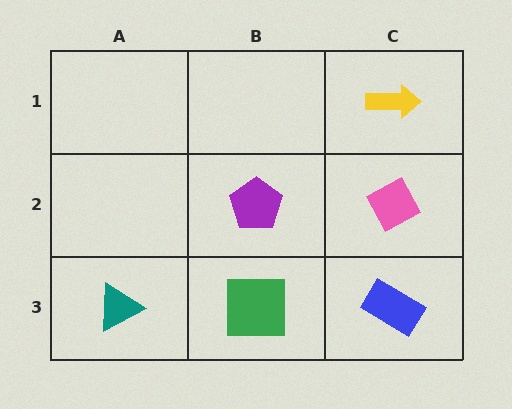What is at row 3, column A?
A teal triangle.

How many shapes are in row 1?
1 shape.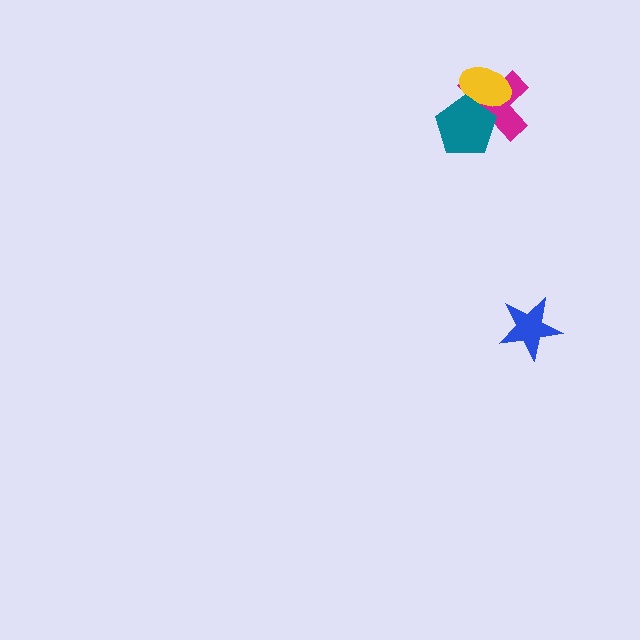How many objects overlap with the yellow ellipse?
2 objects overlap with the yellow ellipse.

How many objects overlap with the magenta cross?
2 objects overlap with the magenta cross.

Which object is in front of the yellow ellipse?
The teal pentagon is in front of the yellow ellipse.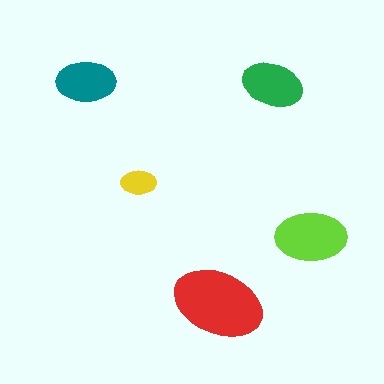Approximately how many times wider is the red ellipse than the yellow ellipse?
About 2.5 times wider.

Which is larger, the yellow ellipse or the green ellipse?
The green one.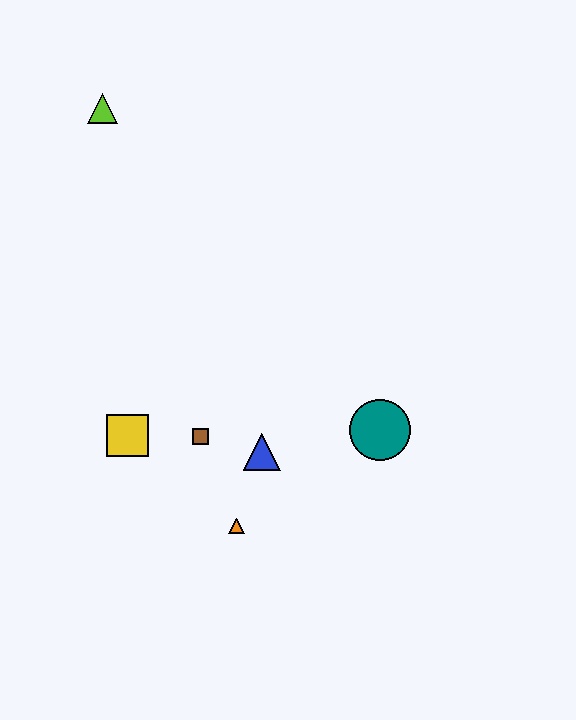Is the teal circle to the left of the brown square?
No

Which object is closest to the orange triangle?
The blue triangle is closest to the orange triangle.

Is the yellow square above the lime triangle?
No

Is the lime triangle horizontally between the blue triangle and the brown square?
No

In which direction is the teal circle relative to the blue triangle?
The teal circle is to the right of the blue triangle.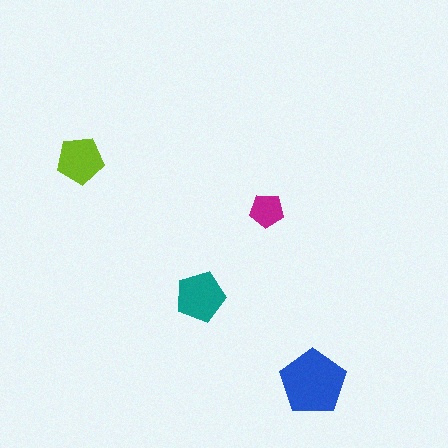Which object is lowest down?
The blue pentagon is bottommost.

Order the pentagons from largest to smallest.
the blue one, the teal one, the lime one, the magenta one.